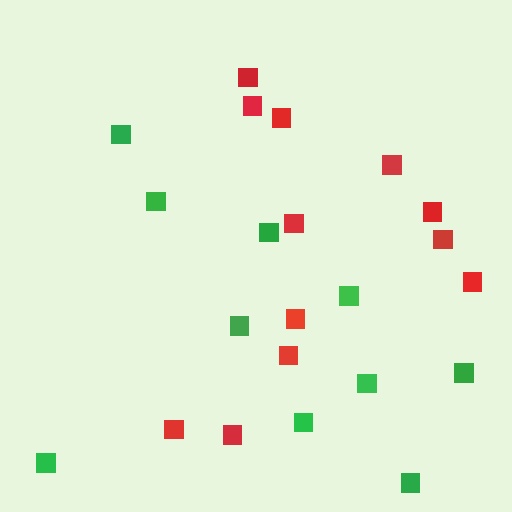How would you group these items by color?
There are 2 groups: one group of red squares (12) and one group of green squares (10).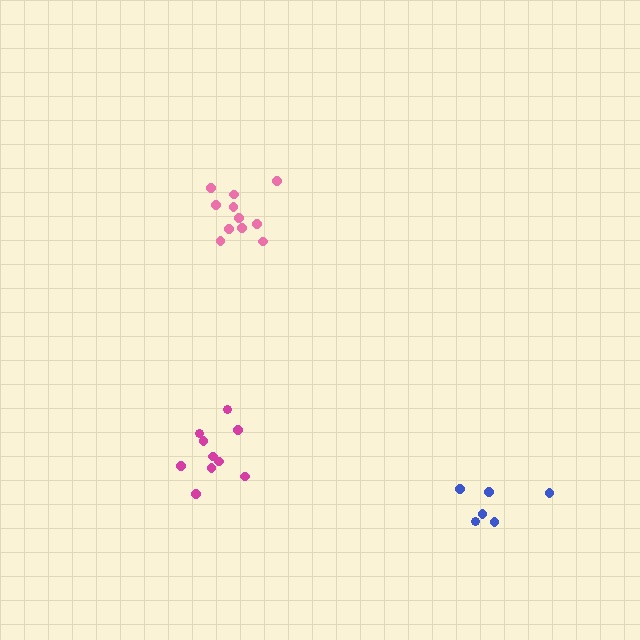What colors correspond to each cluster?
The clusters are colored: pink, magenta, blue.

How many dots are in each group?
Group 1: 11 dots, Group 2: 10 dots, Group 3: 6 dots (27 total).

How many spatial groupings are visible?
There are 3 spatial groupings.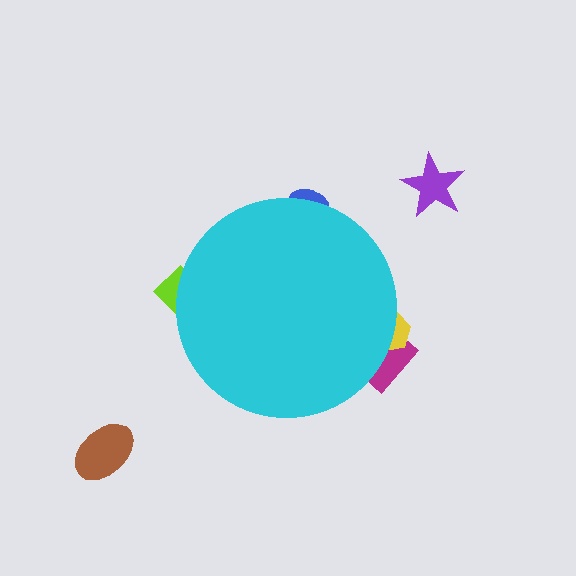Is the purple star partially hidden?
No, the purple star is fully visible.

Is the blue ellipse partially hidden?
Yes, the blue ellipse is partially hidden behind the cyan circle.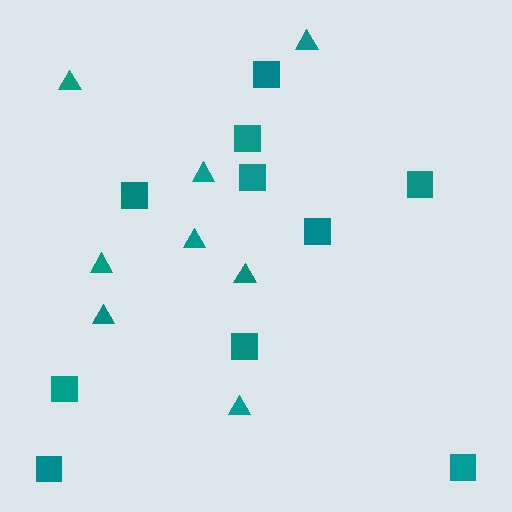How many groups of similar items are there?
There are 2 groups: one group of squares (10) and one group of triangles (8).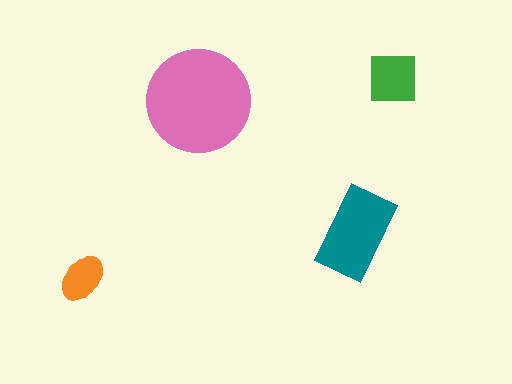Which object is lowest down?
The orange ellipse is bottommost.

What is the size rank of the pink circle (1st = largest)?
1st.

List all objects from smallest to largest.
The orange ellipse, the green square, the teal rectangle, the pink circle.